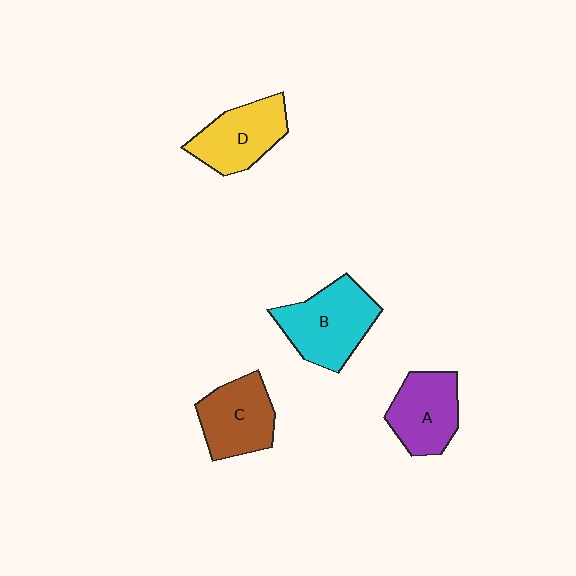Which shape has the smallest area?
Shape A (purple).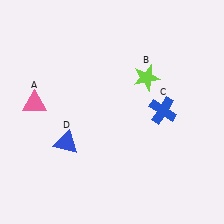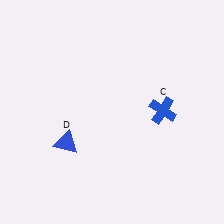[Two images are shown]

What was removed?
The lime star (B), the pink triangle (A) were removed in Image 2.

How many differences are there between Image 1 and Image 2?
There are 2 differences between the two images.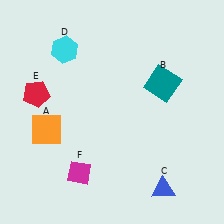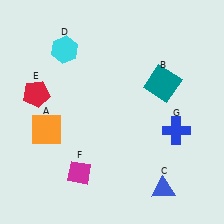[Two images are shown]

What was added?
A blue cross (G) was added in Image 2.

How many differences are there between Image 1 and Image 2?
There is 1 difference between the two images.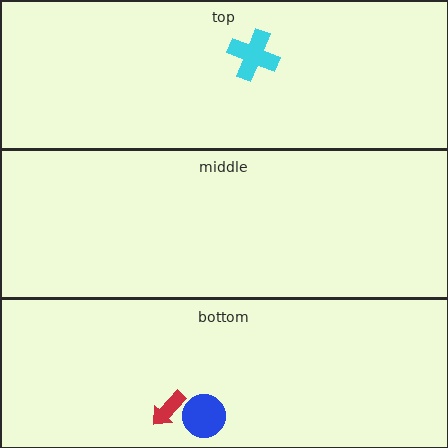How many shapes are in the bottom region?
2.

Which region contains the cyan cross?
The top region.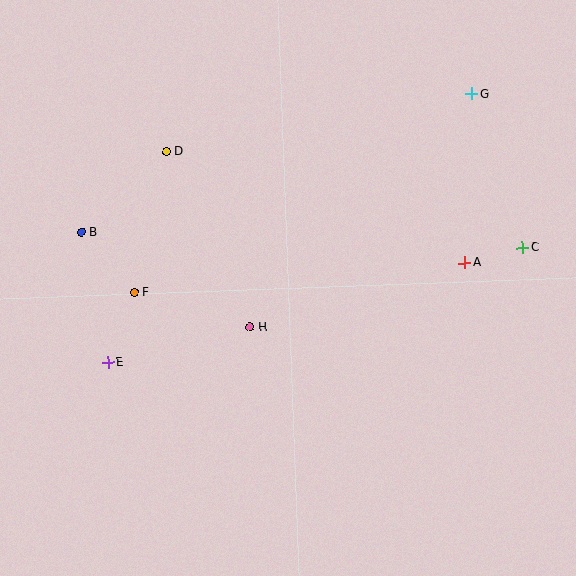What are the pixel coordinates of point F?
Point F is at (134, 293).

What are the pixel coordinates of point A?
Point A is at (465, 263).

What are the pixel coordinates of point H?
Point H is at (250, 327).